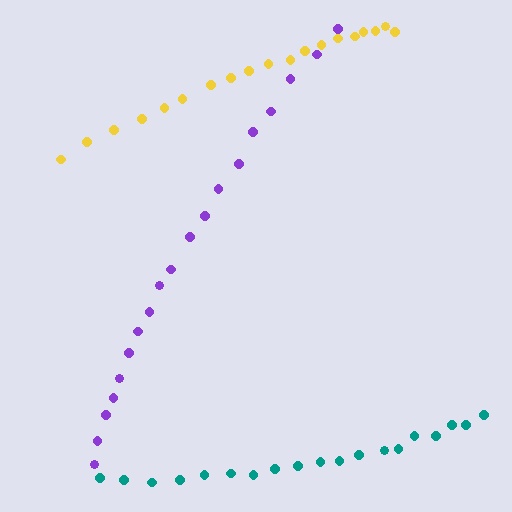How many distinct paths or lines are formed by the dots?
There are 3 distinct paths.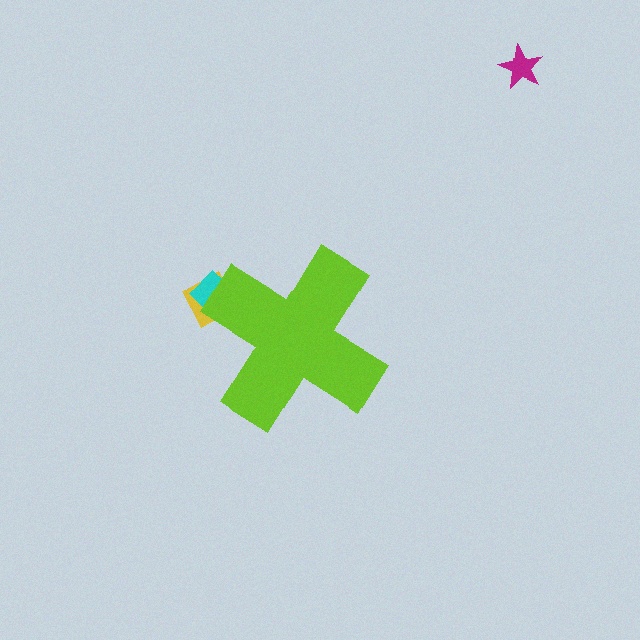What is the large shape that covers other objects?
A lime cross.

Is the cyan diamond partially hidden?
Yes, the cyan diamond is partially hidden behind the lime cross.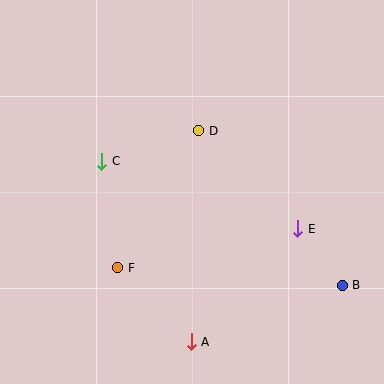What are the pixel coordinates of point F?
Point F is at (118, 268).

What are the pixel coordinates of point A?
Point A is at (191, 342).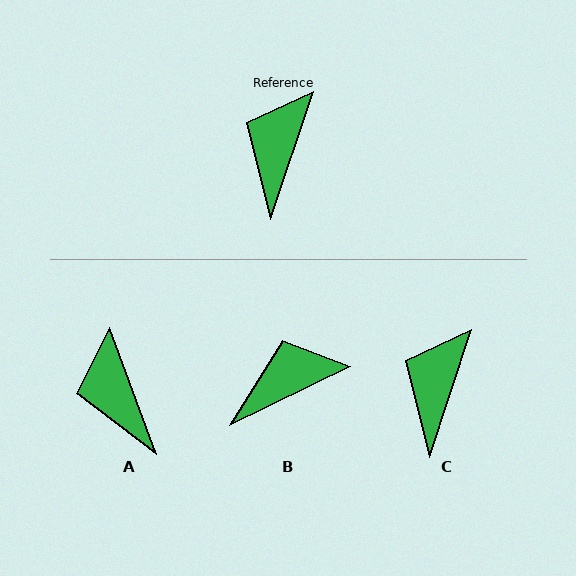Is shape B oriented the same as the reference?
No, it is off by about 45 degrees.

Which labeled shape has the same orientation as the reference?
C.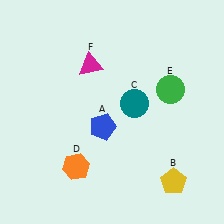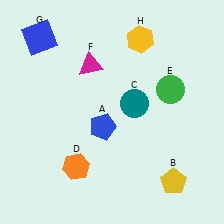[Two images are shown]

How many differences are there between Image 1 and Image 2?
There are 2 differences between the two images.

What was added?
A blue square (G), a yellow hexagon (H) were added in Image 2.